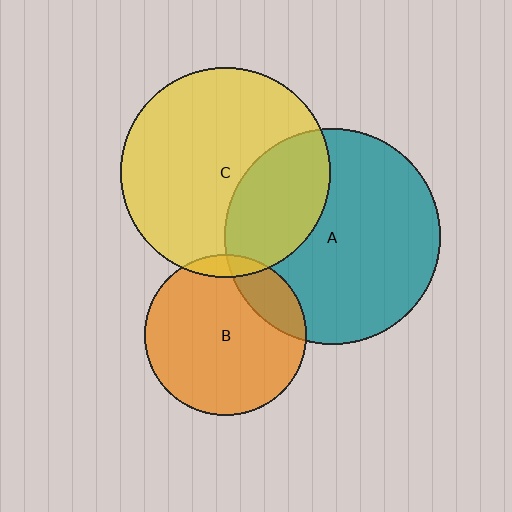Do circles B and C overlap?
Yes.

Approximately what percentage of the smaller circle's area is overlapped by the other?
Approximately 5%.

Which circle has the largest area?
Circle A (teal).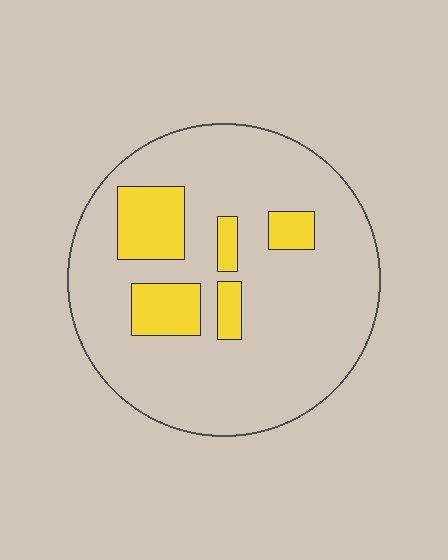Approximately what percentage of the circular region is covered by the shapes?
Approximately 15%.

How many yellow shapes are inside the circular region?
5.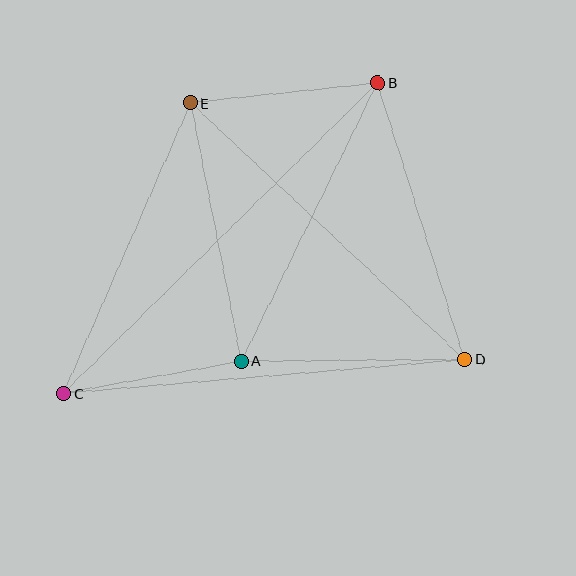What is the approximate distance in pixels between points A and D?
The distance between A and D is approximately 224 pixels.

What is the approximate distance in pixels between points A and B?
The distance between A and B is approximately 310 pixels.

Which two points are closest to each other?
Points A and C are closest to each other.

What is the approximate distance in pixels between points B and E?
The distance between B and E is approximately 188 pixels.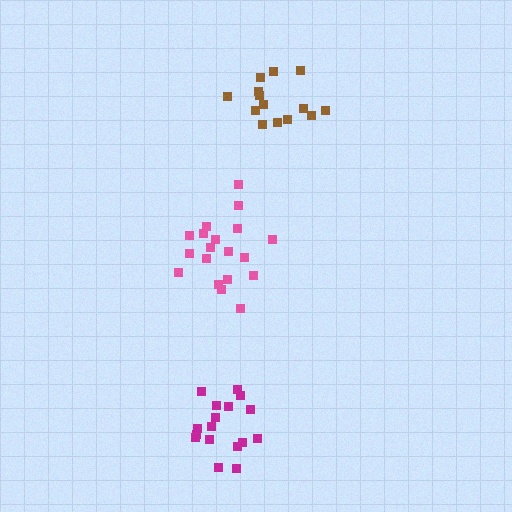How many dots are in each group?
Group 1: 19 dots, Group 2: 17 dots, Group 3: 14 dots (50 total).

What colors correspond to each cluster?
The clusters are colored: pink, magenta, brown.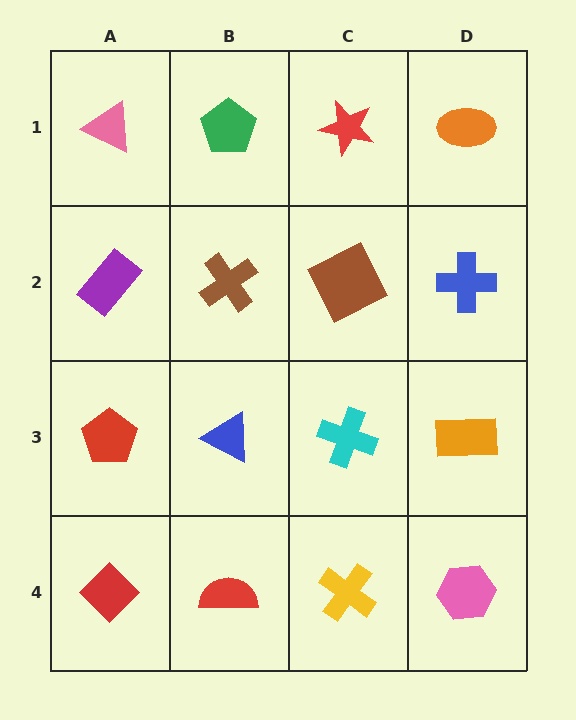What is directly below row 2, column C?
A cyan cross.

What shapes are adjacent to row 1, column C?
A brown square (row 2, column C), a green pentagon (row 1, column B), an orange ellipse (row 1, column D).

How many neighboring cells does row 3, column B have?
4.